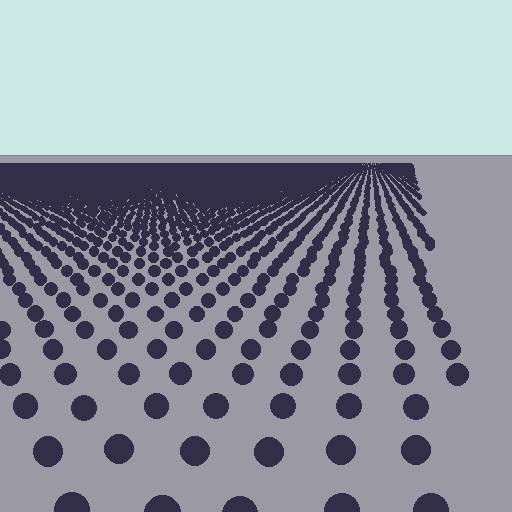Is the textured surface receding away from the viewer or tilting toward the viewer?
The surface is receding away from the viewer. Texture elements get smaller and denser toward the top.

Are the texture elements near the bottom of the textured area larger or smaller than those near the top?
Larger. Near the bottom, elements are closer to the viewer and appear at a bigger on-screen size.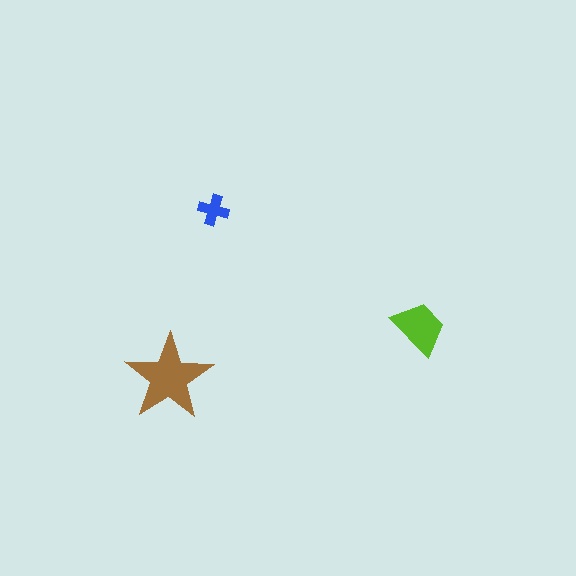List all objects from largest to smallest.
The brown star, the lime trapezoid, the blue cross.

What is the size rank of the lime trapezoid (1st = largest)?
2nd.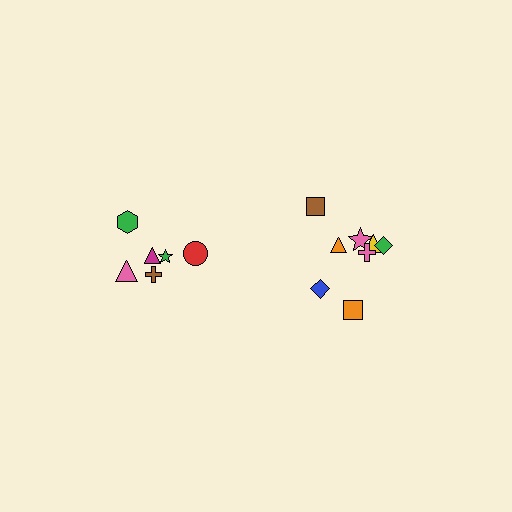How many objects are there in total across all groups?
There are 14 objects.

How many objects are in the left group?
There are 6 objects.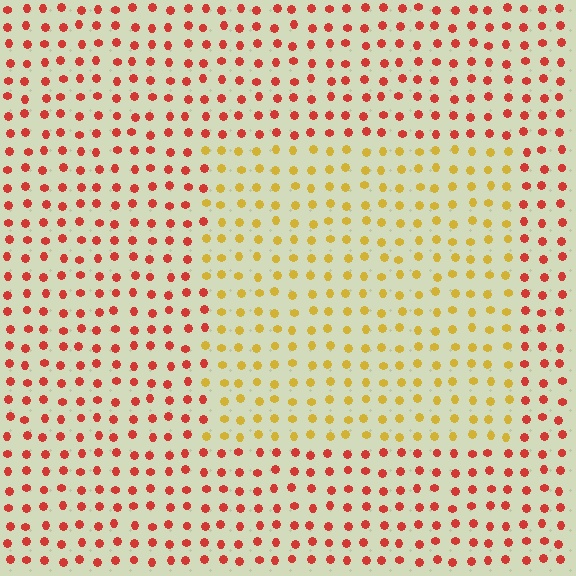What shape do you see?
I see a rectangle.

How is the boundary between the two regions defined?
The boundary is defined purely by a slight shift in hue (about 46 degrees). Spacing, size, and orientation are identical on both sides.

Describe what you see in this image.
The image is filled with small red elements in a uniform arrangement. A rectangle-shaped region is visible where the elements are tinted to a slightly different hue, forming a subtle color boundary.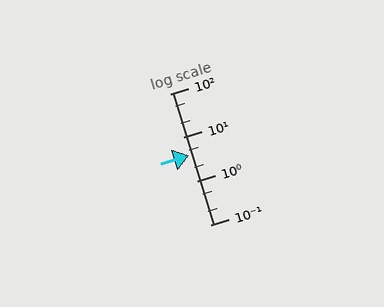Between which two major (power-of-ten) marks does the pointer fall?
The pointer is between 1 and 10.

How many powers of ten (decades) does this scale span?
The scale spans 3 decades, from 0.1 to 100.